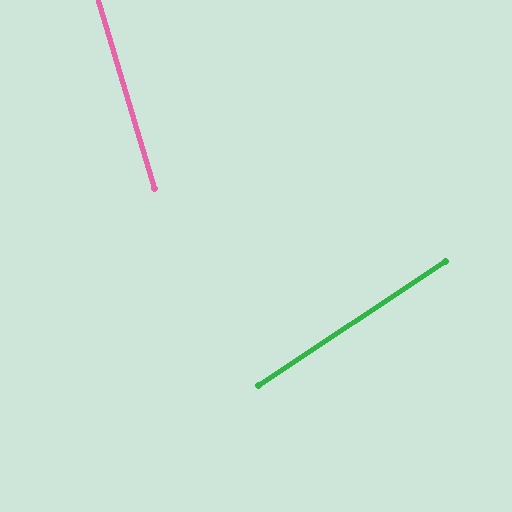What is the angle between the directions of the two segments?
Approximately 73 degrees.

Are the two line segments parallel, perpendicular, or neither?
Neither parallel nor perpendicular — they differ by about 73°.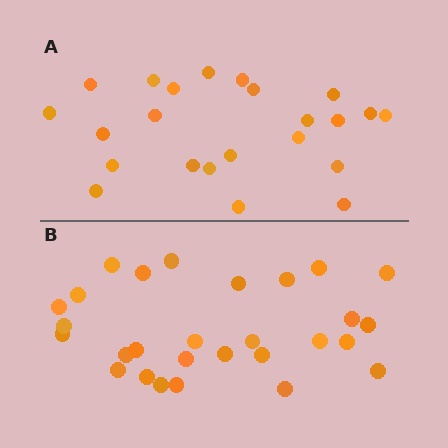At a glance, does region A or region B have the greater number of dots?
Region B (the bottom region) has more dots.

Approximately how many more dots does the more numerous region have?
Region B has about 5 more dots than region A.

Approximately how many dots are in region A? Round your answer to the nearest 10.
About 20 dots. (The exact count is 23, which rounds to 20.)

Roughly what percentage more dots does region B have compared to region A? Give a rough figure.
About 20% more.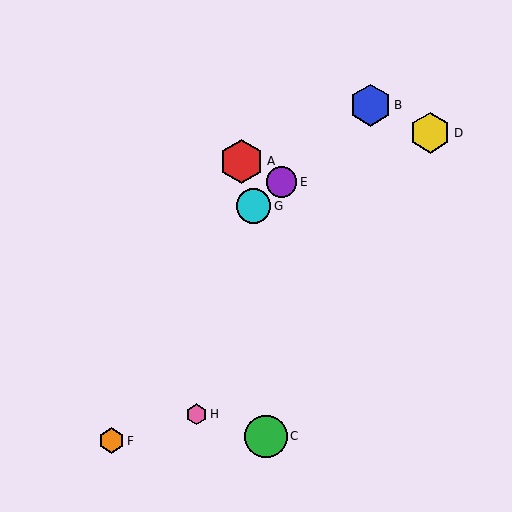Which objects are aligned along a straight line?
Objects B, E, G are aligned along a straight line.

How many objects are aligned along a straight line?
3 objects (B, E, G) are aligned along a straight line.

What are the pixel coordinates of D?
Object D is at (430, 133).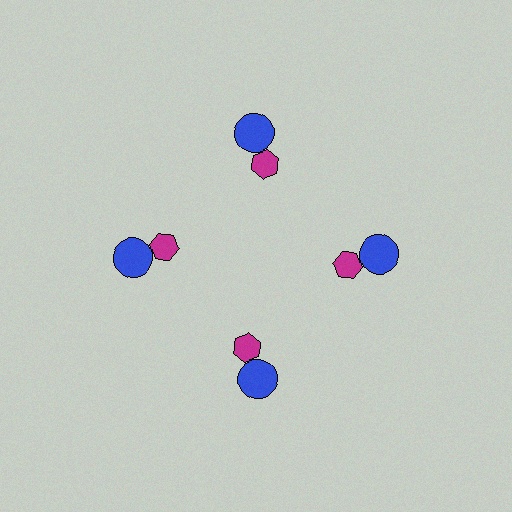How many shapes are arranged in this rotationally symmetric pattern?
There are 8 shapes, arranged in 4 groups of 2.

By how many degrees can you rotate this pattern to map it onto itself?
The pattern maps onto itself every 90 degrees of rotation.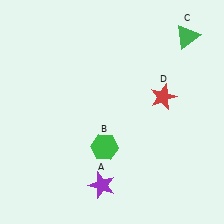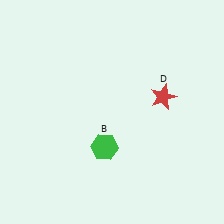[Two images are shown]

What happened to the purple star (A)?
The purple star (A) was removed in Image 2. It was in the bottom-left area of Image 1.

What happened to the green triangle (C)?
The green triangle (C) was removed in Image 2. It was in the top-right area of Image 1.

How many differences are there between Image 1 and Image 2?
There are 2 differences between the two images.